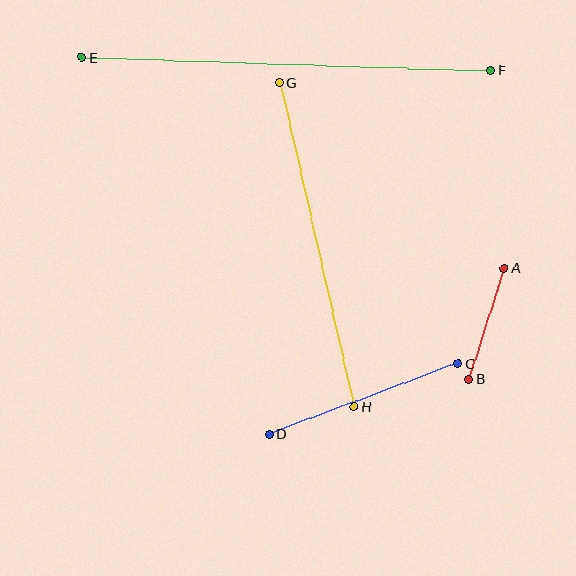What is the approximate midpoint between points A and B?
The midpoint is at approximately (486, 323) pixels.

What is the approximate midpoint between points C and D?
The midpoint is at approximately (364, 399) pixels.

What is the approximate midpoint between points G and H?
The midpoint is at approximately (317, 245) pixels.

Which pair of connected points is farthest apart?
Points E and F are farthest apart.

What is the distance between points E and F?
The distance is approximately 409 pixels.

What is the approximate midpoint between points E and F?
The midpoint is at approximately (286, 64) pixels.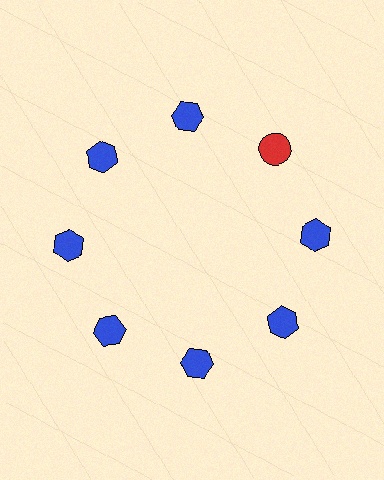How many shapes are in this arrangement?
There are 8 shapes arranged in a ring pattern.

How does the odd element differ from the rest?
It differs in both color (red instead of blue) and shape (circle instead of hexagon).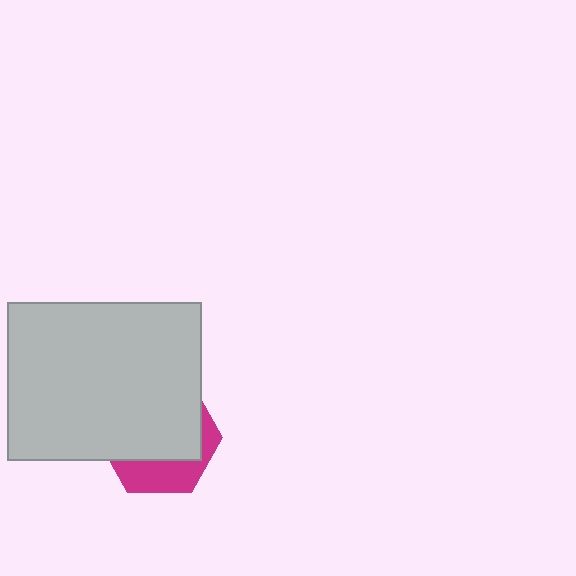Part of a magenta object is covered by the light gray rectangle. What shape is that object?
It is a hexagon.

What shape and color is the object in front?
The object in front is a light gray rectangle.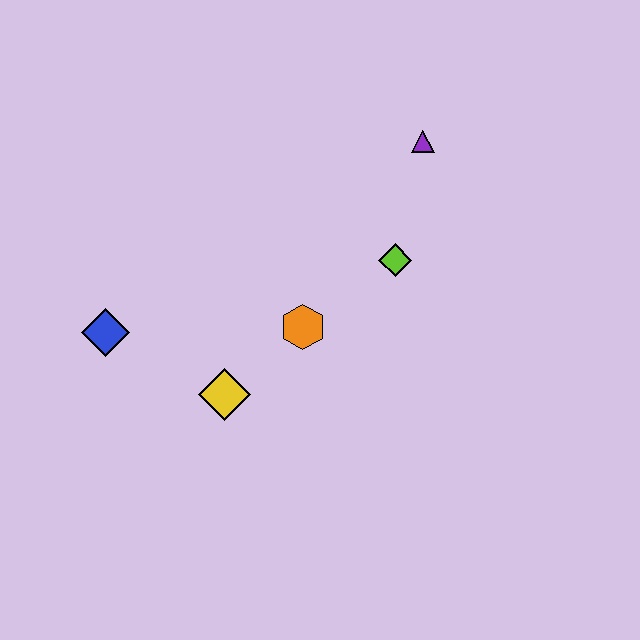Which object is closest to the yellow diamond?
The orange hexagon is closest to the yellow diamond.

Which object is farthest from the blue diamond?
The purple triangle is farthest from the blue diamond.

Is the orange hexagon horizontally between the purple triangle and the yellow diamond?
Yes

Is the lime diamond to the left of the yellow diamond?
No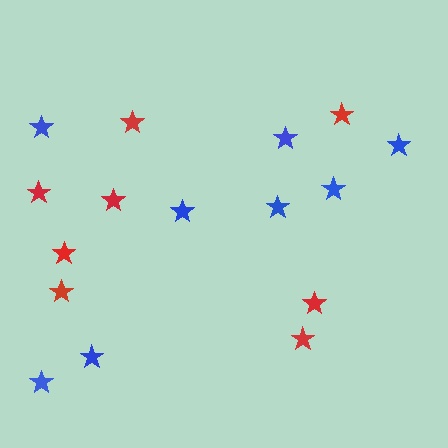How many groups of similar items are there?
There are 2 groups: one group of red stars (8) and one group of blue stars (8).